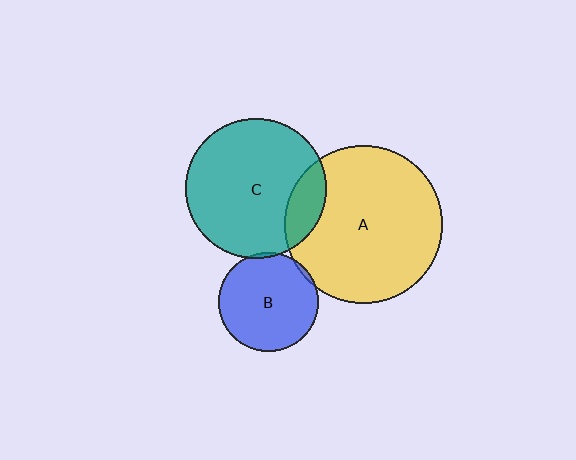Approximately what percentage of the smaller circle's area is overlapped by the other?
Approximately 15%.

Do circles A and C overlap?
Yes.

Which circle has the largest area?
Circle A (yellow).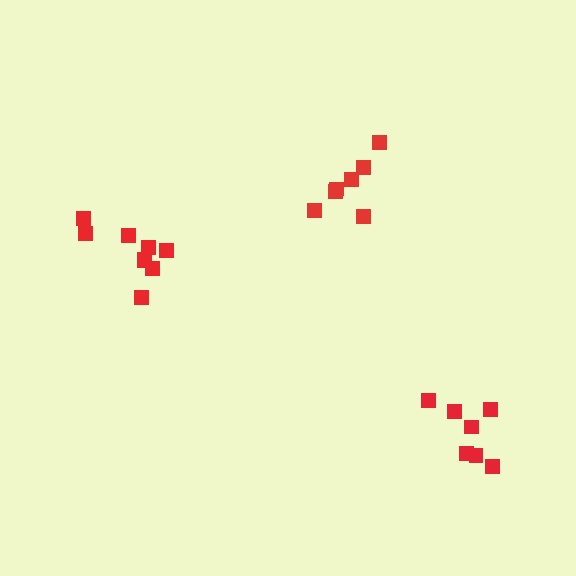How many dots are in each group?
Group 1: 7 dots, Group 2: 9 dots, Group 3: 7 dots (23 total).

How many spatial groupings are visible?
There are 3 spatial groupings.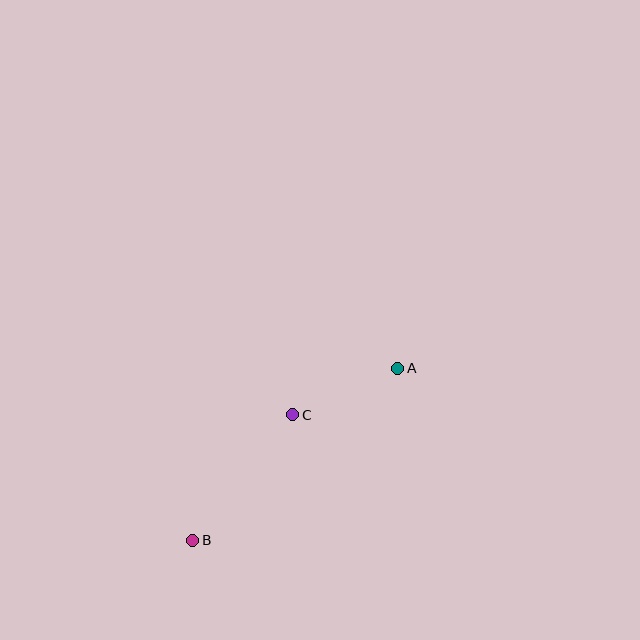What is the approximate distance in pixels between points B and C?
The distance between B and C is approximately 160 pixels.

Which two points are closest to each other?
Points A and C are closest to each other.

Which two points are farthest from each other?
Points A and B are farthest from each other.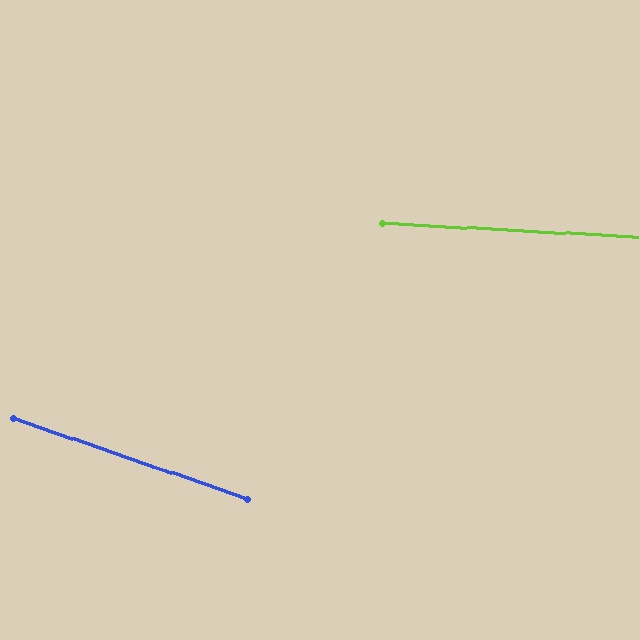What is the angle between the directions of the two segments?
Approximately 16 degrees.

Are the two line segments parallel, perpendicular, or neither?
Neither parallel nor perpendicular — they differ by about 16°.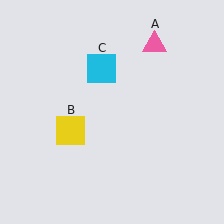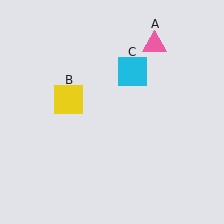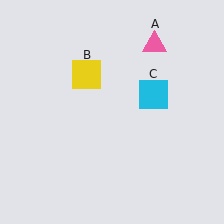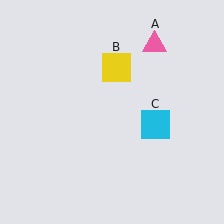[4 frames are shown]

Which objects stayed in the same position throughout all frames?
Pink triangle (object A) remained stationary.